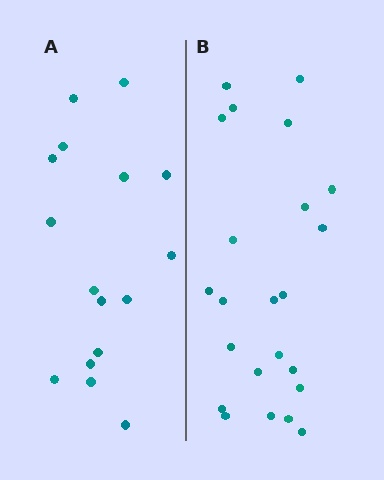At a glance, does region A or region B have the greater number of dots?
Region B (the right region) has more dots.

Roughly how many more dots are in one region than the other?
Region B has roughly 8 or so more dots than region A.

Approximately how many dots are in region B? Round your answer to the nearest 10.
About 20 dots. (The exact count is 23, which rounds to 20.)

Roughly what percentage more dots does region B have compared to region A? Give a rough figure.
About 45% more.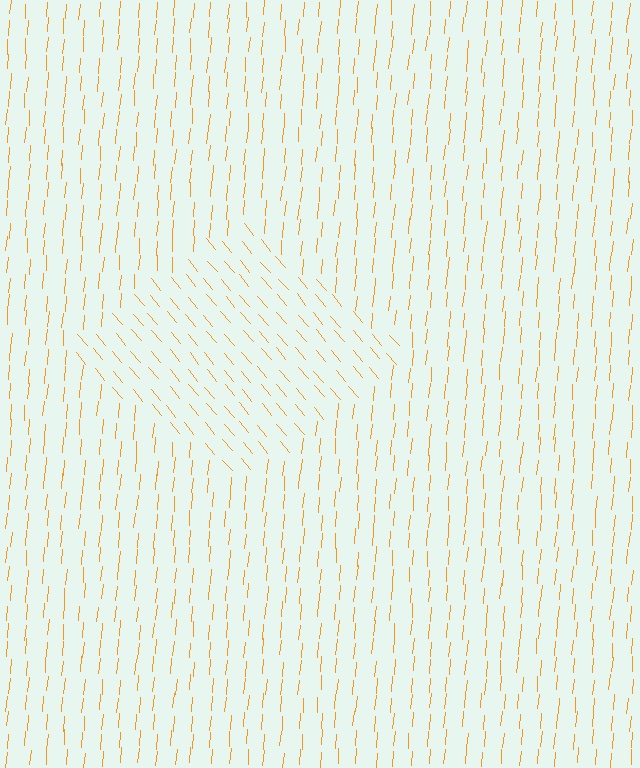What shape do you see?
I see a diamond.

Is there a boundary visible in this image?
Yes, there is a texture boundary formed by a change in line orientation.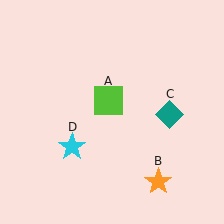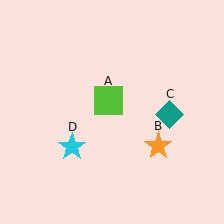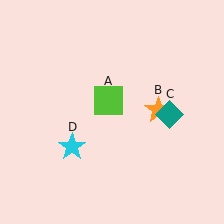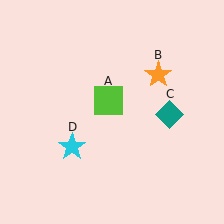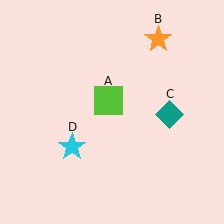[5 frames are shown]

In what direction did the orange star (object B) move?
The orange star (object B) moved up.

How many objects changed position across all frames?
1 object changed position: orange star (object B).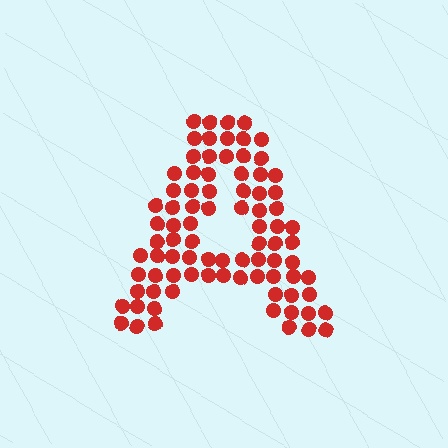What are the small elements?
The small elements are circles.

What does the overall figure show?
The overall figure shows the letter A.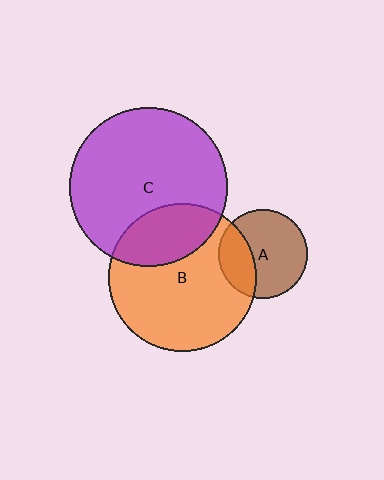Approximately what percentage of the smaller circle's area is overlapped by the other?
Approximately 30%.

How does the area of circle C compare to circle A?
Approximately 3.1 times.